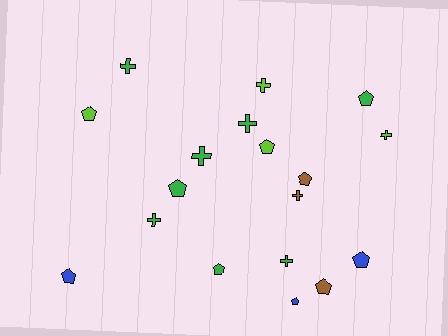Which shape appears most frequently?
Pentagon, with 10 objects.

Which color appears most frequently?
Green, with 8 objects.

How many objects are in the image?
There are 18 objects.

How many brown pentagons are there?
There are 2 brown pentagons.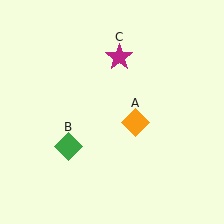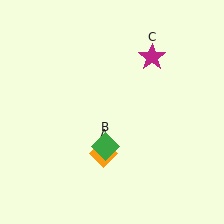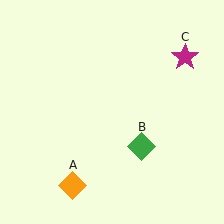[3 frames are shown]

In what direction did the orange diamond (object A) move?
The orange diamond (object A) moved down and to the left.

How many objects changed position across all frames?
3 objects changed position: orange diamond (object A), green diamond (object B), magenta star (object C).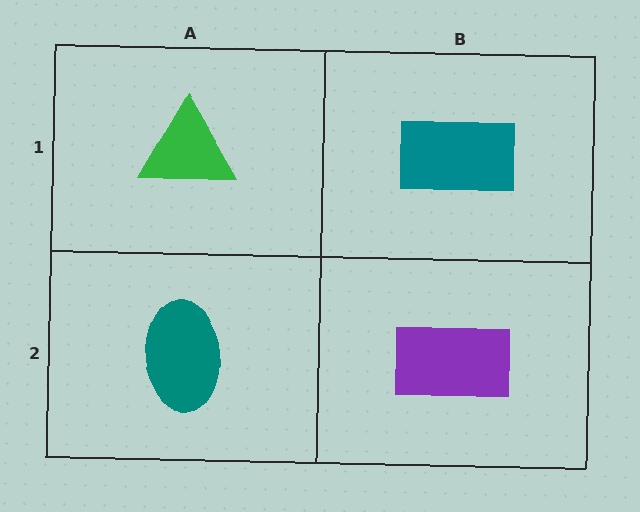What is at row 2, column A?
A teal ellipse.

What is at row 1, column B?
A teal rectangle.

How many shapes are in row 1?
2 shapes.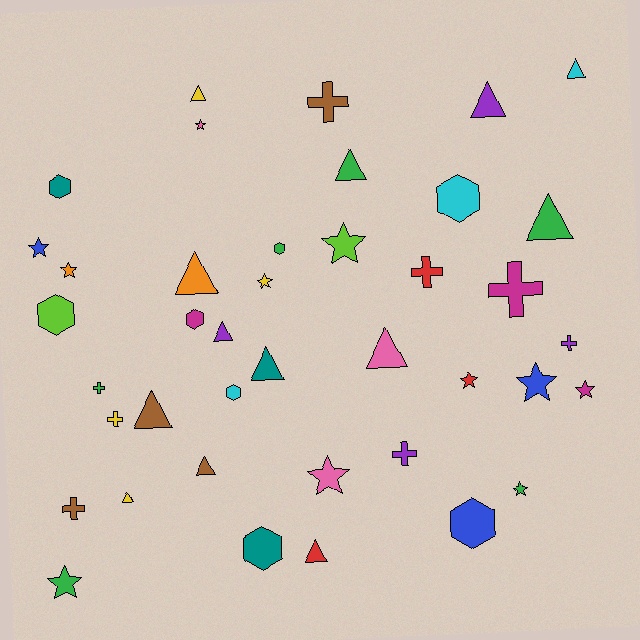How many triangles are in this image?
There are 13 triangles.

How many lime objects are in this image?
There are 2 lime objects.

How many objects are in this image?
There are 40 objects.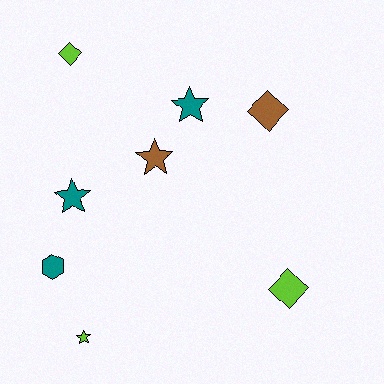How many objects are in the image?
There are 8 objects.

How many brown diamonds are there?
There is 1 brown diamond.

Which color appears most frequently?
Lime, with 3 objects.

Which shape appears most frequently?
Star, with 4 objects.